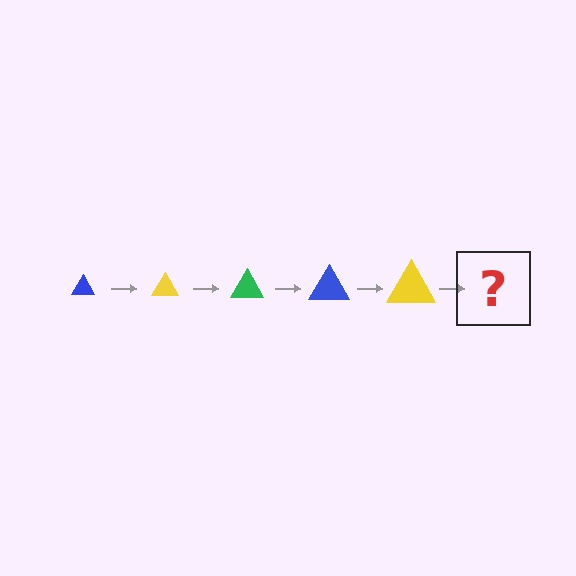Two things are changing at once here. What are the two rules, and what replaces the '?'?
The two rules are that the triangle grows larger each step and the color cycles through blue, yellow, and green. The '?' should be a green triangle, larger than the previous one.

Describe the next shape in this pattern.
It should be a green triangle, larger than the previous one.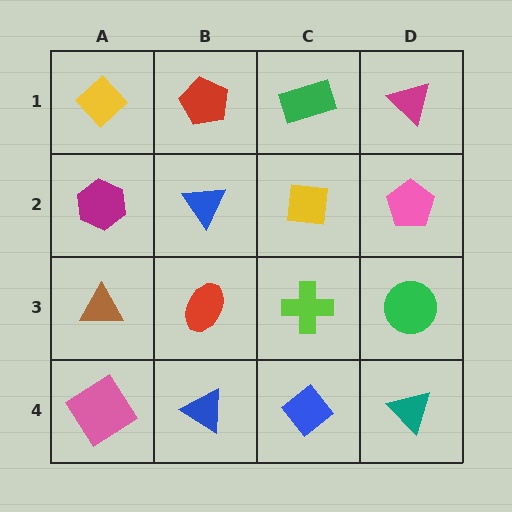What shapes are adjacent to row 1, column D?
A pink pentagon (row 2, column D), a green rectangle (row 1, column C).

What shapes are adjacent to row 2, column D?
A magenta triangle (row 1, column D), a green circle (row 3, column D), a yellow square (row 2, column C).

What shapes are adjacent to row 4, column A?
A brown triangle (row 3, column A), a blue triangle (row 4, column B).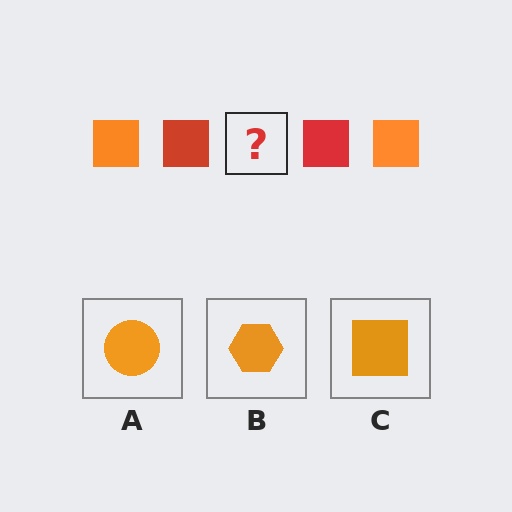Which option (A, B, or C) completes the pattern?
C.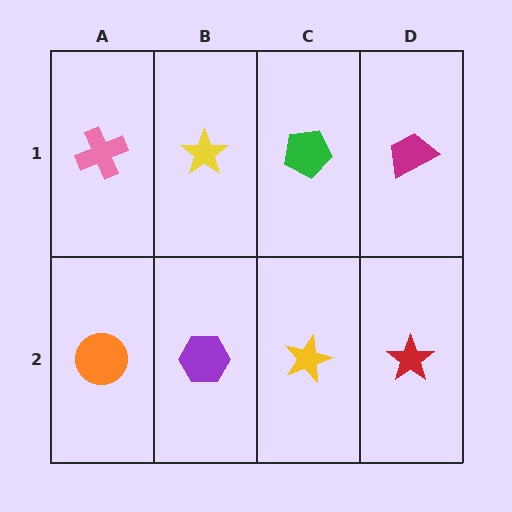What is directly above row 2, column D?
A magenta trapezoid.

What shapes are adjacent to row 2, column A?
A pink cross (row 1, column A), a purple hexagon (row 2, column B).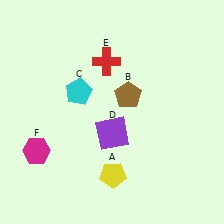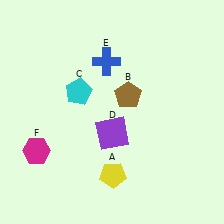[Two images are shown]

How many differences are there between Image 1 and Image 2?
There is 1 difference between the two images.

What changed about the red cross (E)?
In Image 1, E is red. In Image 2, it changed to blue.